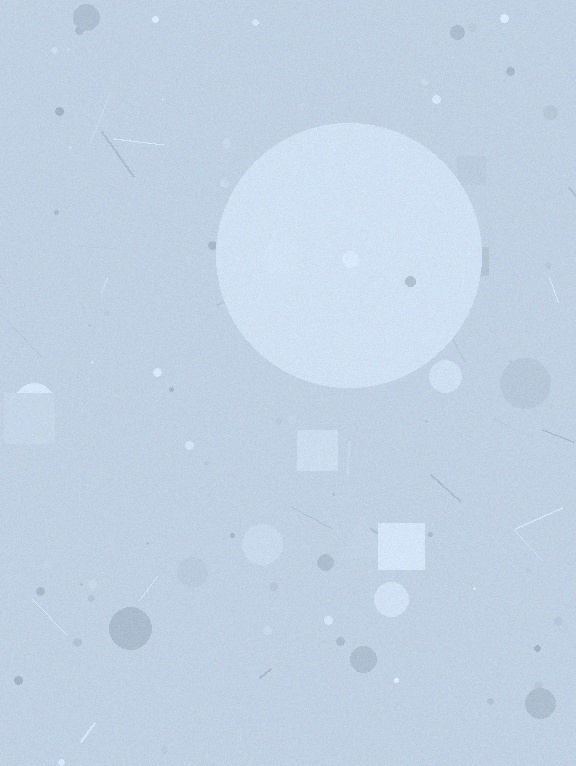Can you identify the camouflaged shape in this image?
The camouflaged shape is a circle.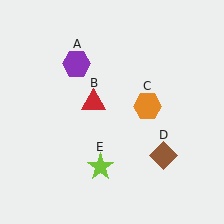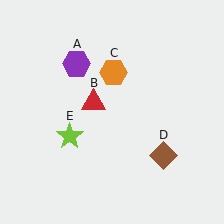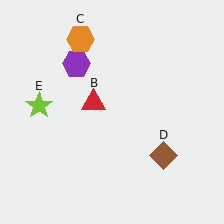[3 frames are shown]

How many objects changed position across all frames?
2 objects changed position: orange hexagon (object C), lime star (object E).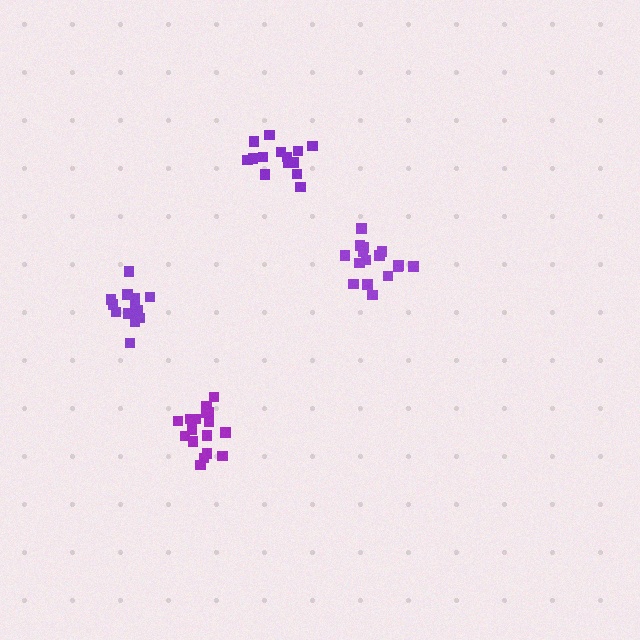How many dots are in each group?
Group 1: 14 dots, Group 2: 17 dots, Group 3: 14 dots, Group 4: 17 dots (62 total).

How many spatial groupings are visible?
There are 4 spatial groupings.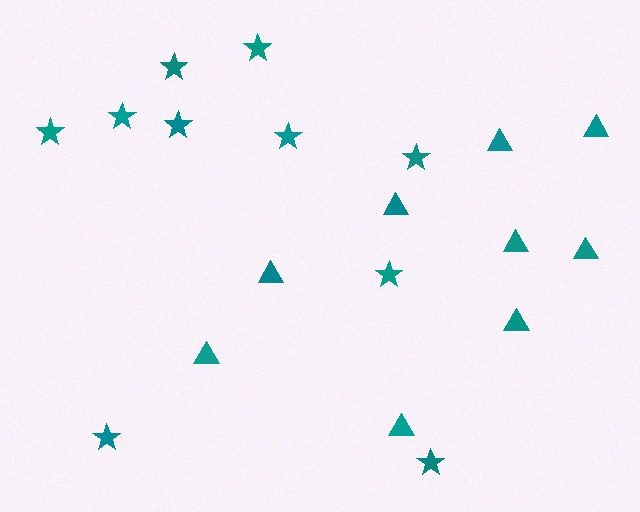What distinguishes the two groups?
There are 2 groups: one group of triangles (9) and one group of stars (10).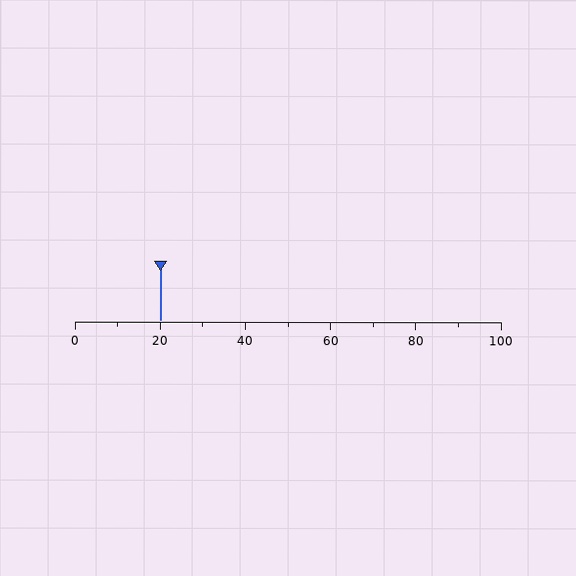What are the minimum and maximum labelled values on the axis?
The axis runs from 0 to 100.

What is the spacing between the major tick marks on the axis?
The major ticks are spaced 20 apart.